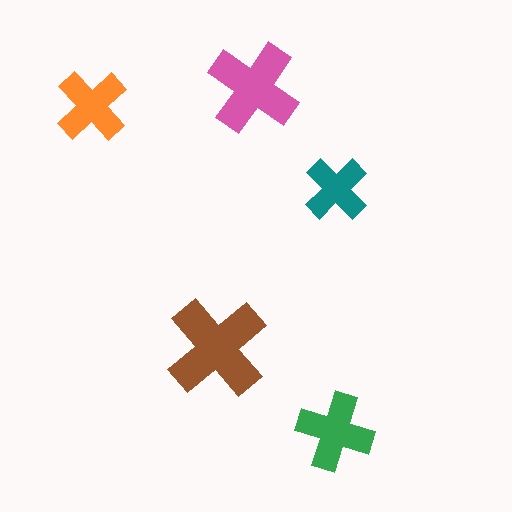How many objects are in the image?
There are 5 objects in the image.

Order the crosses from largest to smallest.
the brown one, the pink one, the green one, the orange one, the teal one.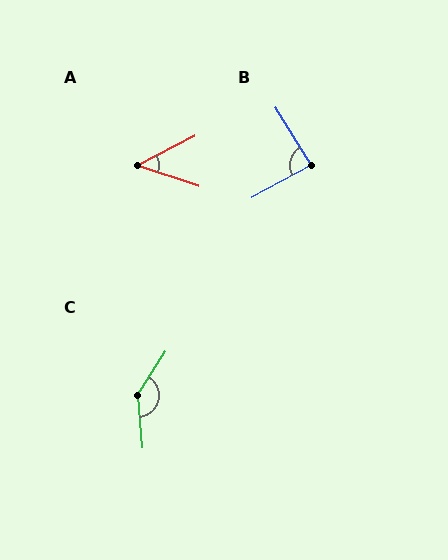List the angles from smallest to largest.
A (46°), B (87°), C (142°).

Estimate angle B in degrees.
Approximately 87 degrees.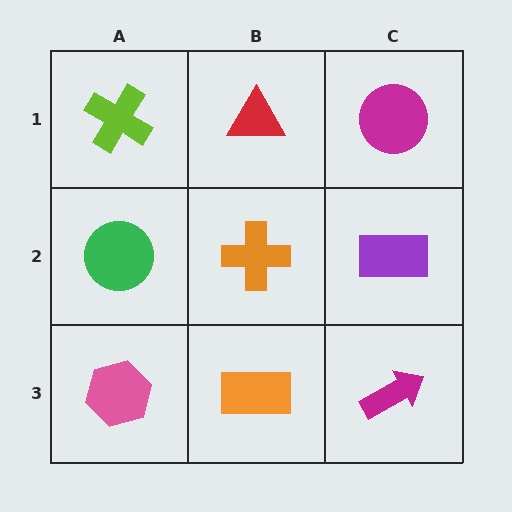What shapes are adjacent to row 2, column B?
A red triangle (row 1, column B), an orange rectangle (row 3, column B), a green circle (row 2, column A), a purple rectangle (row 2, column C).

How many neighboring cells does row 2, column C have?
3.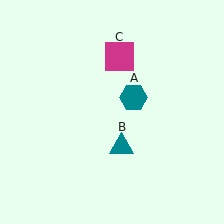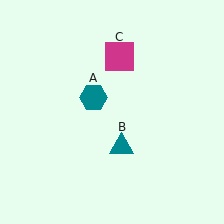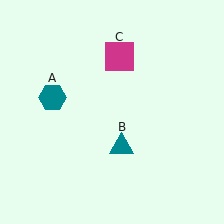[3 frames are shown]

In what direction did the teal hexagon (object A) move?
The teal hexagon (object A) moved left.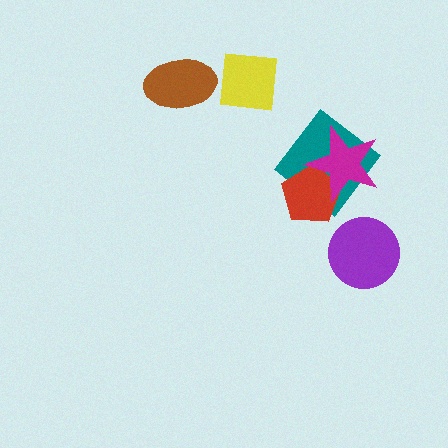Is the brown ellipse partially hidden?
No, no other shape covers it.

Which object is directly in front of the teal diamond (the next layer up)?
The red pentagon is directly in front of the teal diamond.